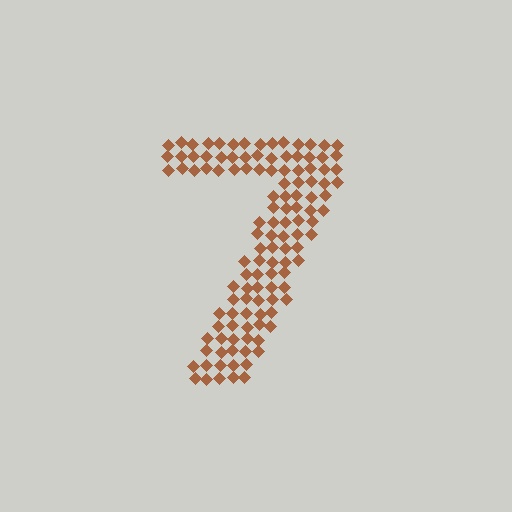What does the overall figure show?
The overall figure shows the digit 7.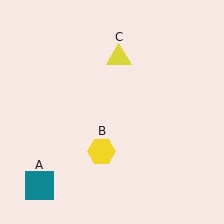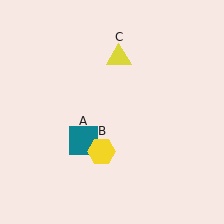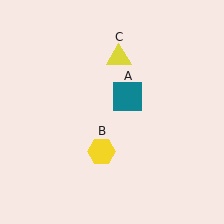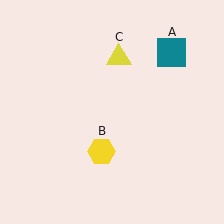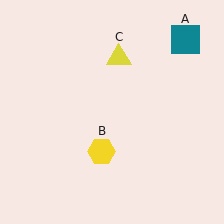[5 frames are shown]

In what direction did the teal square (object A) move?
The teal square (object A) moved up and to the right.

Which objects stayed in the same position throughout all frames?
Yellow hexagon (object B) and yellow triangle (object C) remained stationary.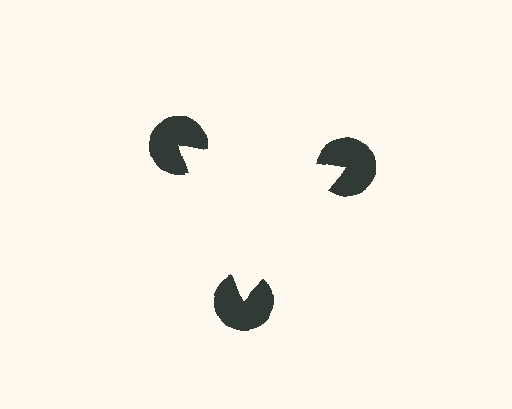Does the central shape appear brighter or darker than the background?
It typically appears slightly brighter than the background, even though no actual brightness change is drawn.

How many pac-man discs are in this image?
There are 3 — one at each vertex of the illusory triangle.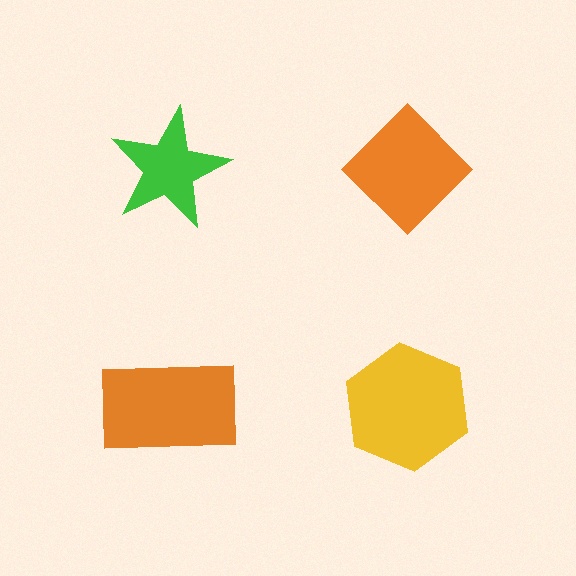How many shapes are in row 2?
2 shapes.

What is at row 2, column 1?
An orange rectangle.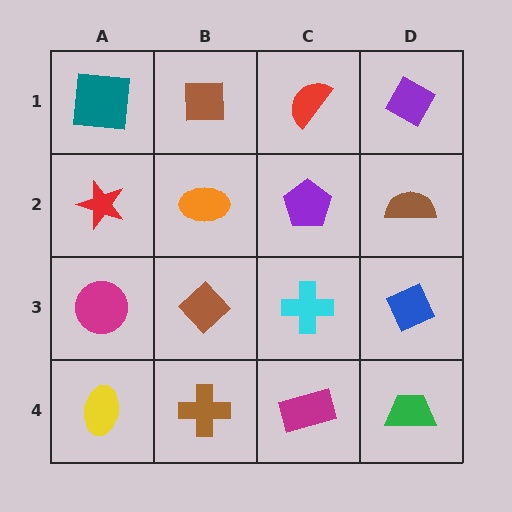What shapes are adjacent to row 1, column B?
An orange ellipse (row 2, column B), a teal square (row 1, column A), a red semicircle (row 1, column C).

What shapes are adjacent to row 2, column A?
A teal square (row 1, column A), a magenta circle (row 3, column A), an orange ellipse (row 2, column B).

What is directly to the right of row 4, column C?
A green trapezoid.